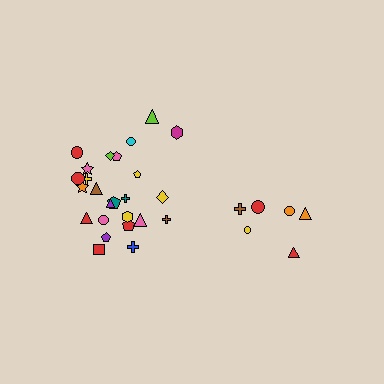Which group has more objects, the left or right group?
The left group.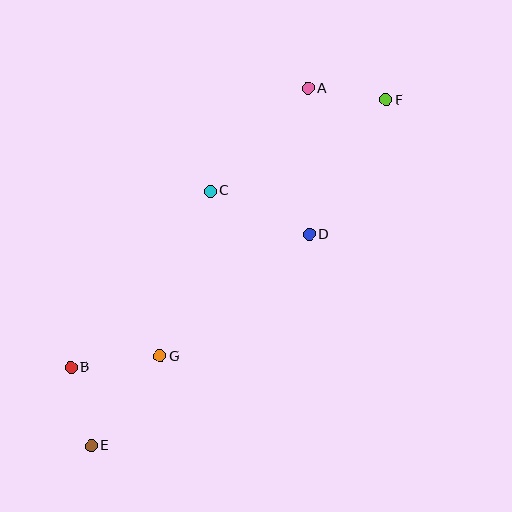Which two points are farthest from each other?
Points E and F are farthest from each other.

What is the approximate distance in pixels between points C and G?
The distance between C and G is approximately 172 pixels.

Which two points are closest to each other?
Points A and F are closest to each other.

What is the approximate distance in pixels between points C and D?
The distance between C and D is approximately 108 pixels.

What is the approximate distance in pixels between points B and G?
The distance between B and G is approximately 90 pixels.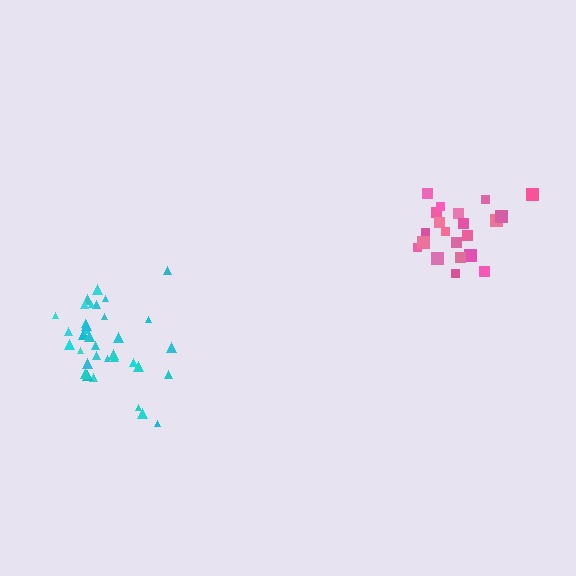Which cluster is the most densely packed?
Pink.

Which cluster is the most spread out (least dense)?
Cyan.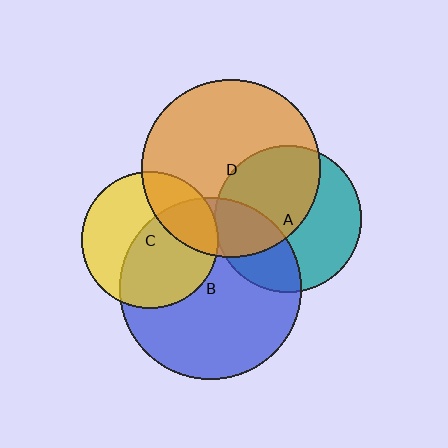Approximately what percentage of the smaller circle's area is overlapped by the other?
Approximately 20%.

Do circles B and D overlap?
Yes.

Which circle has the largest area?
Circle B (blue).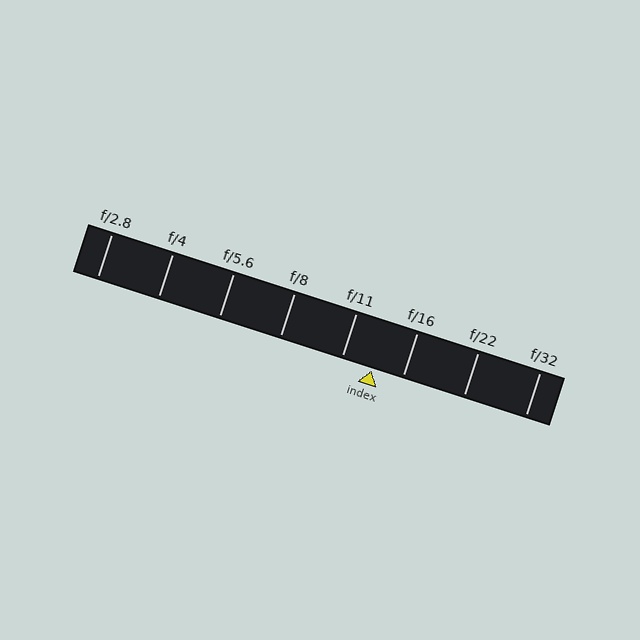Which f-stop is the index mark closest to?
The index mark is closest to f/16.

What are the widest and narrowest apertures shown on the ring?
The widest aperture shown is f/2.8 and the narrowest is f/32.